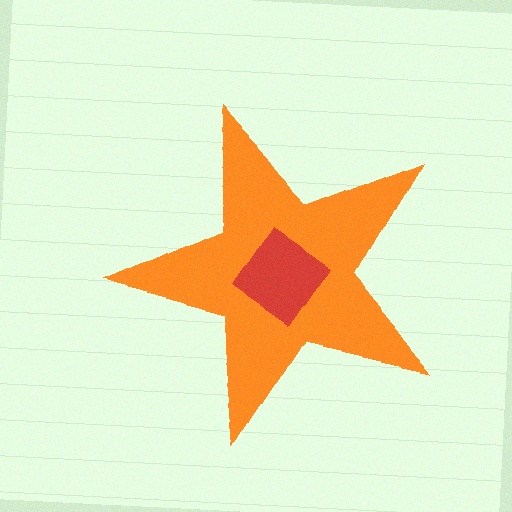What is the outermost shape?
The orange star.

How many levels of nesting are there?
2.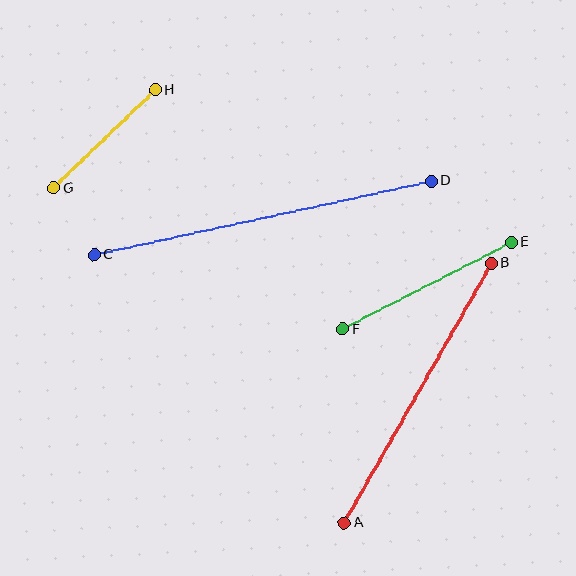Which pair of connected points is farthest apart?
Points C and D are farthest apart.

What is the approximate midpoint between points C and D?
The midpoint is at approximately (263, 218) pixels.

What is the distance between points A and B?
The distance is approximately 298 pixels.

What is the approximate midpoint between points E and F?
The midpoint is at approximately (427, 286) pixels.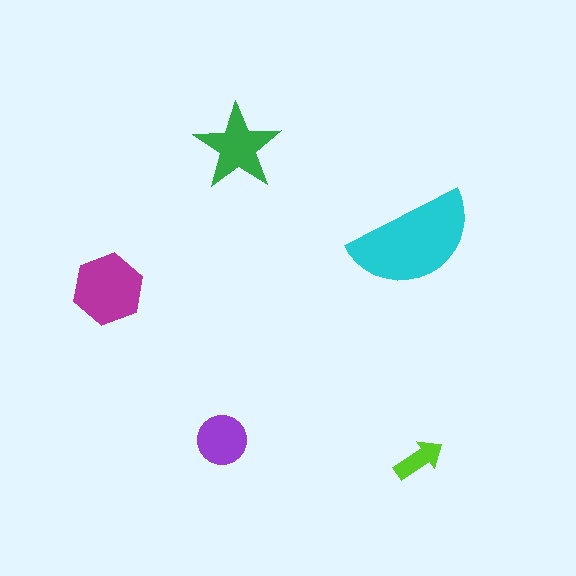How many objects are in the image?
There are 5 objects in the image.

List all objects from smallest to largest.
The lime arrow, the purple circle, the green star, the magenta hexagon, the cyan semicircle.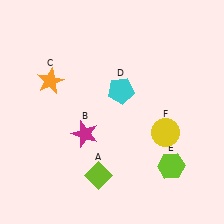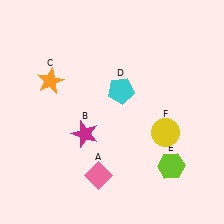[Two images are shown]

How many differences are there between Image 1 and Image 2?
There is 1 difference between the two images.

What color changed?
The diamond (A) changed from lime in Image 1 to pink in Image 2.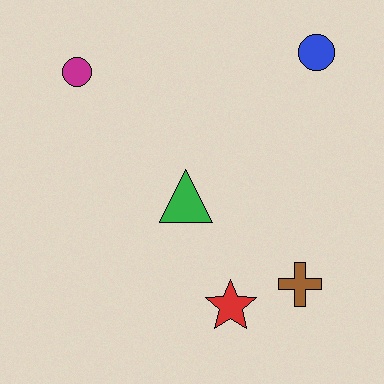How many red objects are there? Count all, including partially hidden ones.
There is 1 red object.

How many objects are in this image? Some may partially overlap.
There are 5 objects.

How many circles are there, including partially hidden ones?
There are 2 circles.